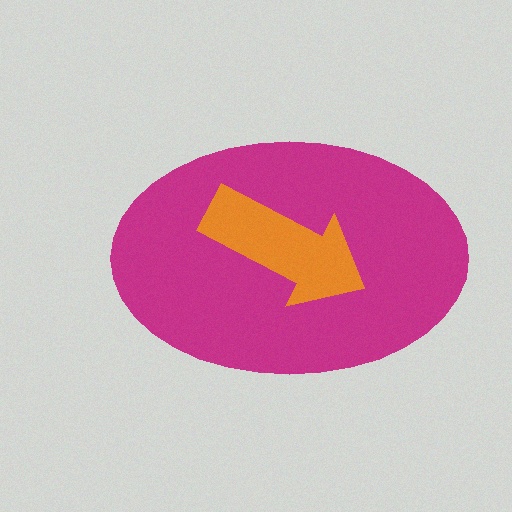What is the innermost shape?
The orange arrow.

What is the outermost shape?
The magenta ellipse.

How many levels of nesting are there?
2.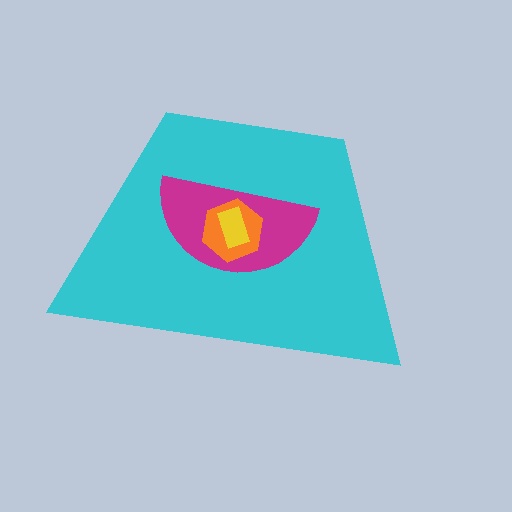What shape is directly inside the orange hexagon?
The yellow rectangle.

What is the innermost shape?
The yellow rectangle.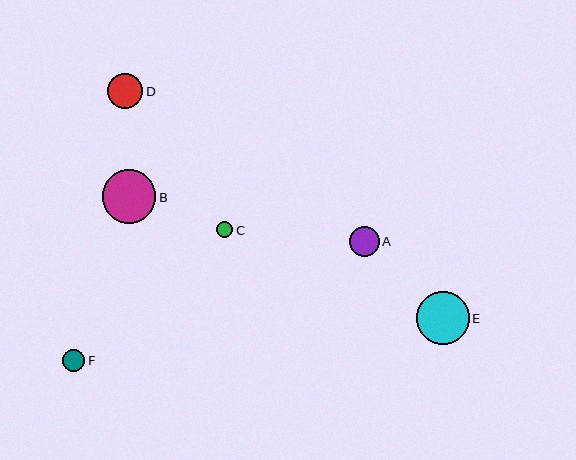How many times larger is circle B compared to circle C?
Circle B is approximately 3.3 times the size of circle C.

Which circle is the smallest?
Circle C is the smallest with a size of approximately 16 pixels.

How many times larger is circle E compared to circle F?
Circle E is approximately 2.4 times the size of circle F.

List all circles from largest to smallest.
From largest to smallest: B, E, D, A, F, C.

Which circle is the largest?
Circle B is the largest with a size of approximately 54 pixels.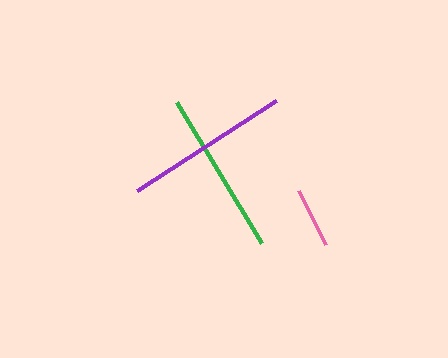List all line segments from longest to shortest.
From longest to shortest: purple, green, pink.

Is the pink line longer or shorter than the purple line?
The purple line is longer than the pink line.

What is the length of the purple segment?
The purple segment is approximately 166 pixels long.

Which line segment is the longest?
The purple line is the longest at approximately 166 pixels.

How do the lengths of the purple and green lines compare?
The purple and green lines are approximately the same length.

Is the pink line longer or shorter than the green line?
The green line is longer than the pink line.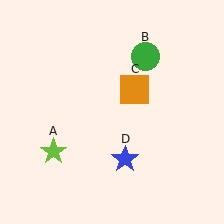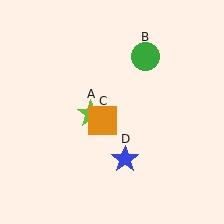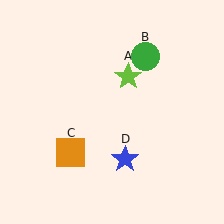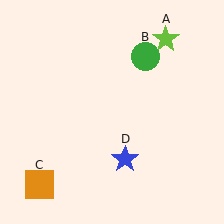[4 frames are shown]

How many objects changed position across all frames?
2 objects changed position: lime star (object A), orange square (object C).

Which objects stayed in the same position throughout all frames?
Green circle (object B) and blue star (object D) remained stationary.